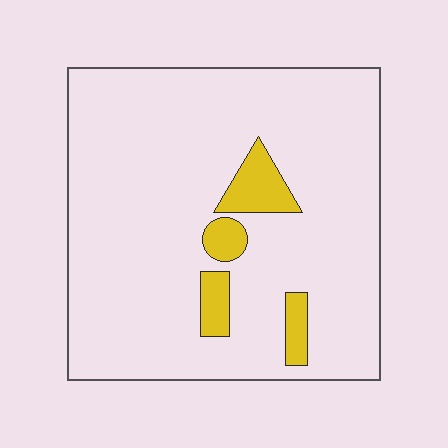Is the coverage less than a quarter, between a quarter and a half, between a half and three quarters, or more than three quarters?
Less than a quarter.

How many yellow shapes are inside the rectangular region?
4.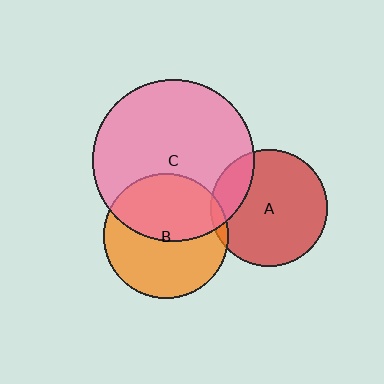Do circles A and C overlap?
Yes.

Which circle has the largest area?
Circle C (pink).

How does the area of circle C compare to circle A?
Approximately 1.9 times.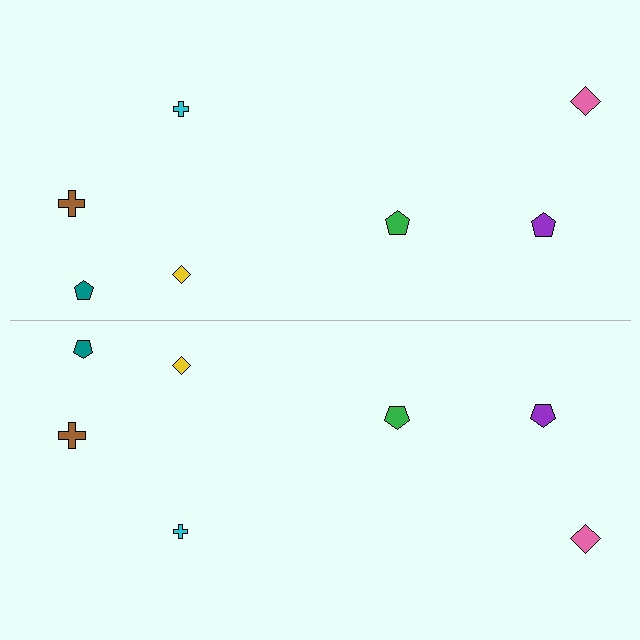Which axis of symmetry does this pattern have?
The pattern has a horizontal axis of symmetry running through the center of the image.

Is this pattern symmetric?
Yes, this pattern has bilateral (reflection) symmetry.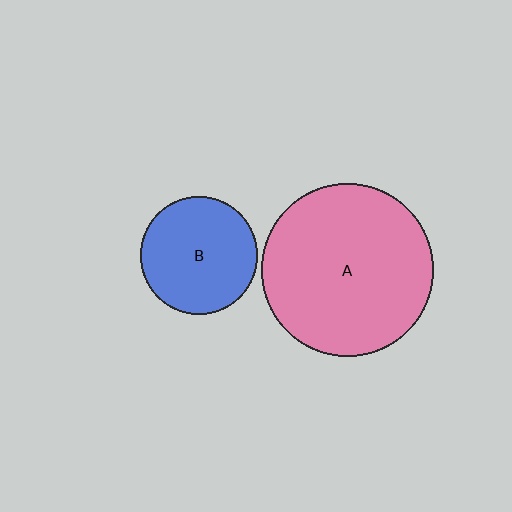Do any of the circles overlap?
No, none of the circles overlap.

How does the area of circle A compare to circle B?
Approximately 2.1 times.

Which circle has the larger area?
Circle A (pink).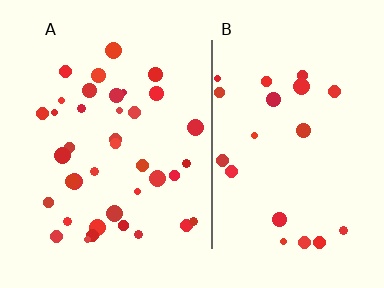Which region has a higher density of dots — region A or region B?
A (the left).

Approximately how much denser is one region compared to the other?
Approximately 1.8× — region A over region B.